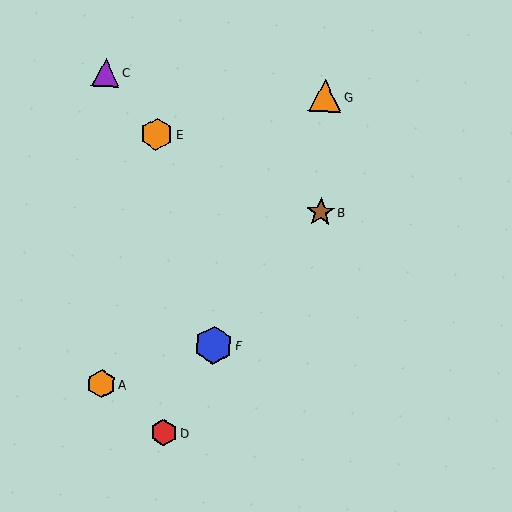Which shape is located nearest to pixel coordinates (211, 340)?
The blue hexagon (labeled F) at (213, 345) is nearest to that location.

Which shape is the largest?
The blue hexagon (labeled F) is the largest.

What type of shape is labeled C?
Shape C is a purple triangle.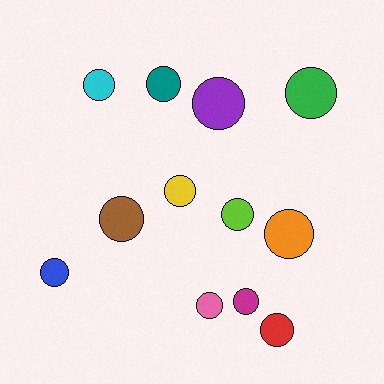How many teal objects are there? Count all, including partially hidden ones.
There is 1 teal object.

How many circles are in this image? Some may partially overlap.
There are 12 circles.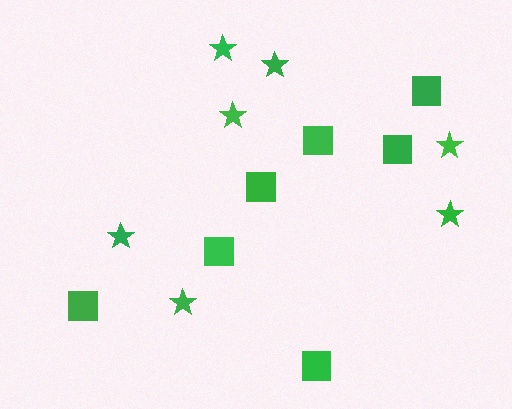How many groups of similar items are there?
There are 2 groups: one group of stars (7) and one group of squares (7).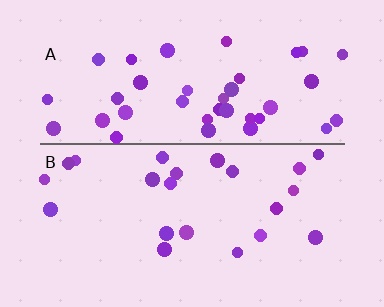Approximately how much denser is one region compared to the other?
Approximately 1.8× — region A over region B.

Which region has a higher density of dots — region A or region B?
A (the top).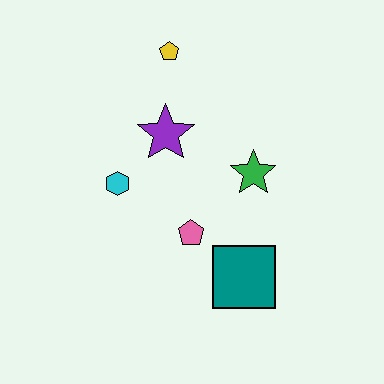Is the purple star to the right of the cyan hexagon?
Yes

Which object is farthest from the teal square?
The yellow pentagon is farthest from the teal square.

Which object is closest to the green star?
The pink pentagon is closest to the green star.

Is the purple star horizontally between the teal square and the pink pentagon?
No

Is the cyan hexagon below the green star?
Yes